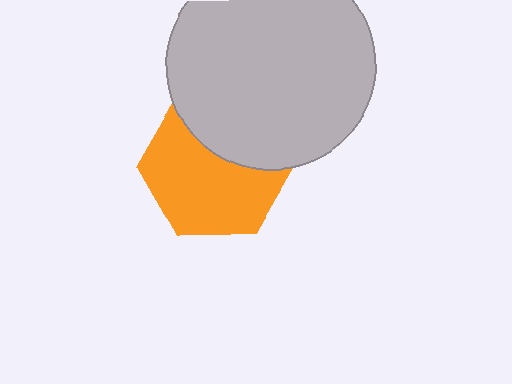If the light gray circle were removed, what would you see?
You would see the complete orange hexagon.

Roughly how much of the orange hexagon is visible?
Most of it is visible (roughly 65%).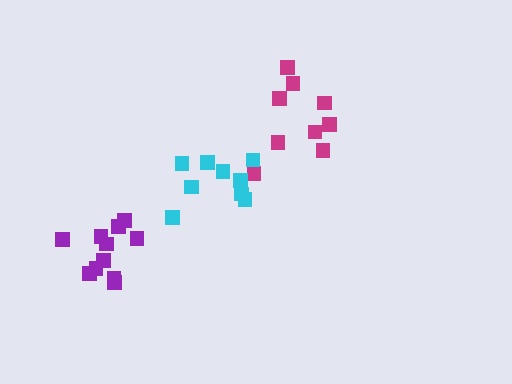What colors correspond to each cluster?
The clusters are colored: magenta, cyan, purple.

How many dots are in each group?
Group 1: 9 dots, Group 2: 9 dots, Group 3: 11 dots (29 total).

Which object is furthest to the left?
The purple cluster is leftmost.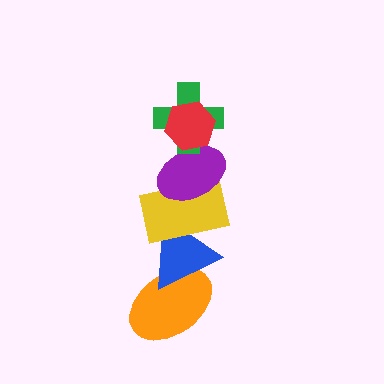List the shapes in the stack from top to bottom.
From top to bottom: the red hexagon, the green cross, the purple ellipse, the yellow rectangle, the blue triangle, the orange ellipse.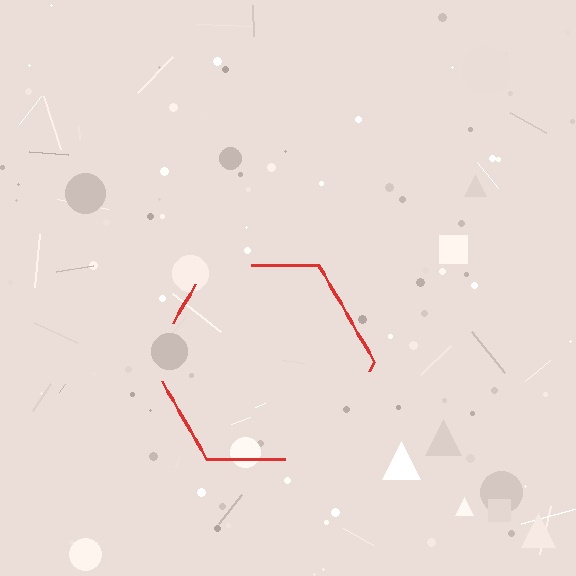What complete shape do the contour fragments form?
The contour fragments form a hexagon.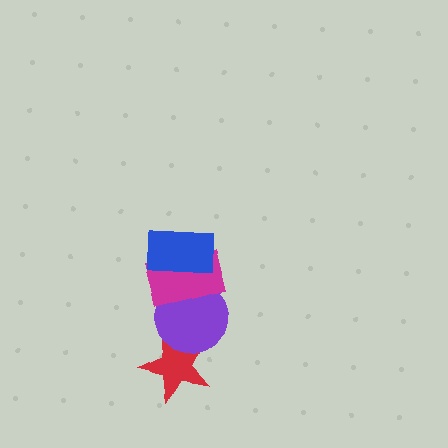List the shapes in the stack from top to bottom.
From top to bottom: the blue rectangle, the magenta rectangle, the purple circle, the red star.